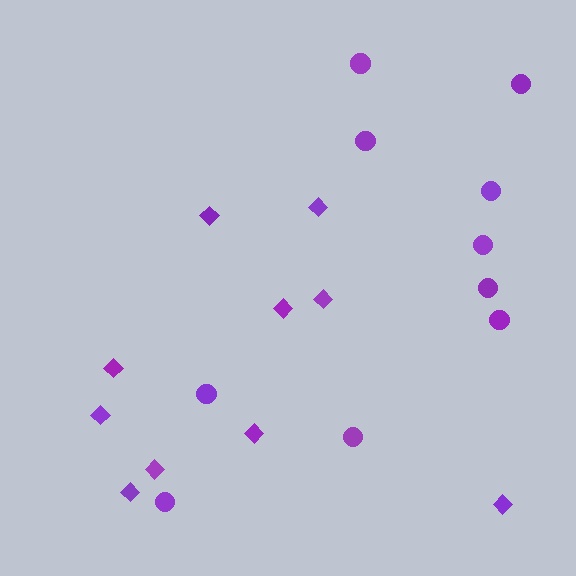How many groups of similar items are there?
There are 2 groups: one group of circles (10) and one group of diamonds (10).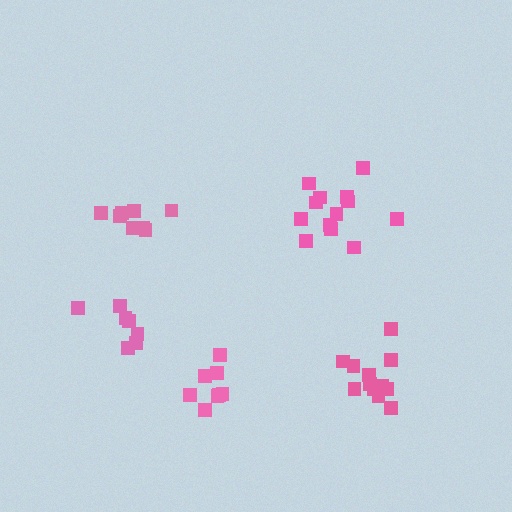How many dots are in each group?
Group 1: 12 dots, Group 2: 8 dots, Group 3: 8 dots, Group 4: 13 dots, Group 5: 7 dots (48 total).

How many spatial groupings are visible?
There are 5 spatial groupings.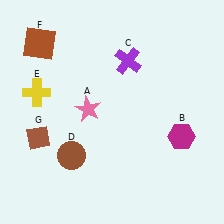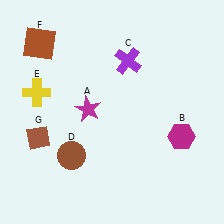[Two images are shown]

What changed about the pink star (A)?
In Image 1, A is pink. In Image 2, it changed to magenta.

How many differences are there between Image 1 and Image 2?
There is 1 difference between the two images.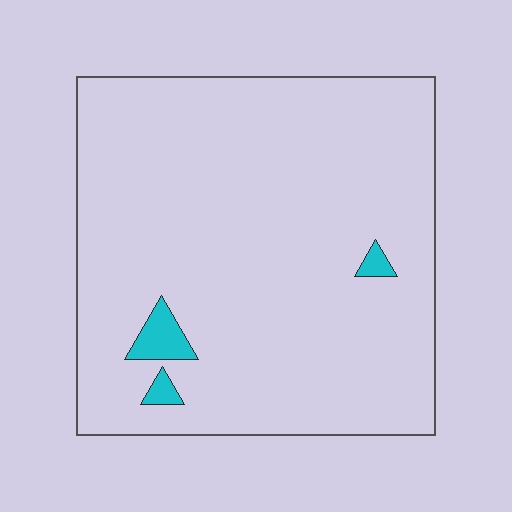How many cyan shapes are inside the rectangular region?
3.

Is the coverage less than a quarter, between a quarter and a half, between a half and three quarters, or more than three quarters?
Less than a quarter.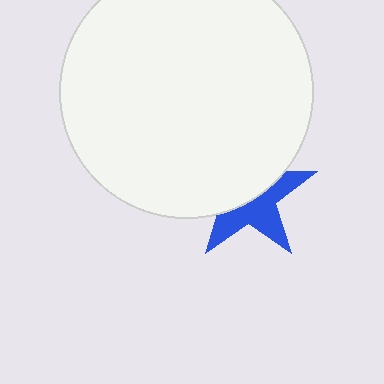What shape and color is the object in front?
The object in front is a white circle.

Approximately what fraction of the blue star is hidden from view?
Roughly 53% of the blue star is hidden behind the white circle.